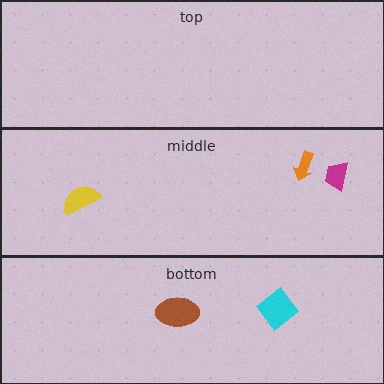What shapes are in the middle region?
The magenta trapezoid, the orange arrow, the yellow semicircle.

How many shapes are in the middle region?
3.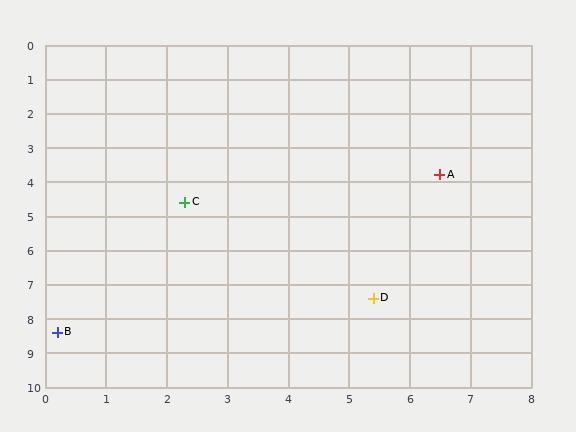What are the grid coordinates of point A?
Point A is at approximately (6.5, 3.8).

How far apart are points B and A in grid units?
Points B and A are about 7.8 grid units apart.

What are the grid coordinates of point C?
Point C is at approximately (2.3, 4.6).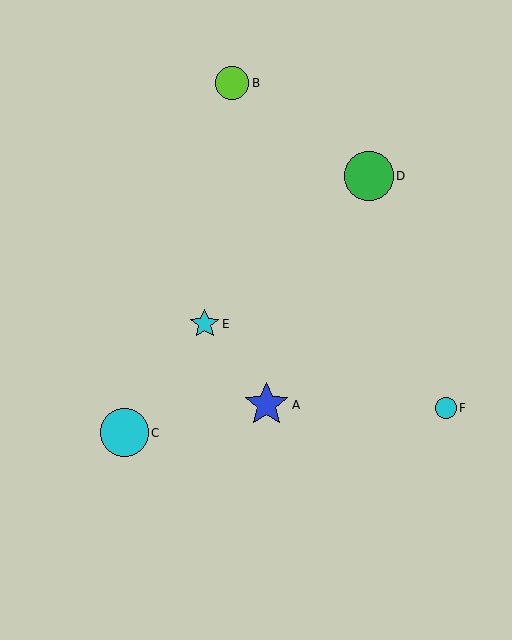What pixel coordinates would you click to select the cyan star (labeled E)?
Click at (205, 324) to select the cyan star E.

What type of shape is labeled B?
Shape B is a lime circle.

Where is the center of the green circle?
The center of the green circle is at (369, 176).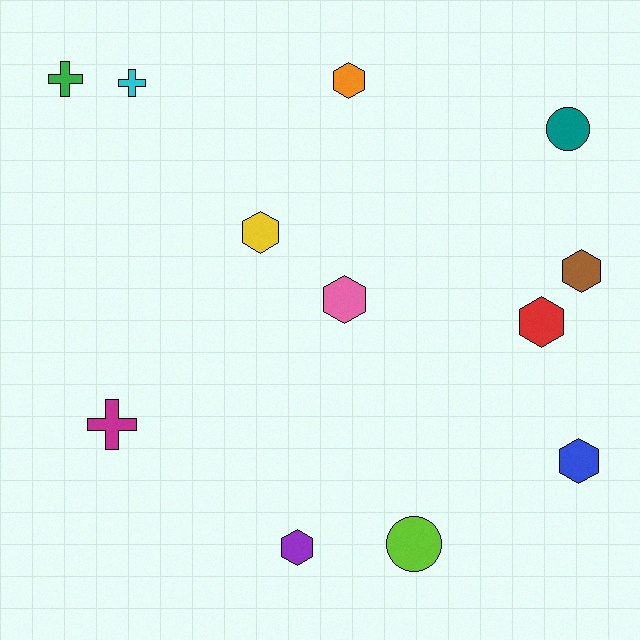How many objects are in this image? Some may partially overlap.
There are 12 objects.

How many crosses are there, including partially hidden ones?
There are 3 crosses.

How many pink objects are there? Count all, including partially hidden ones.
There is 1 pink object.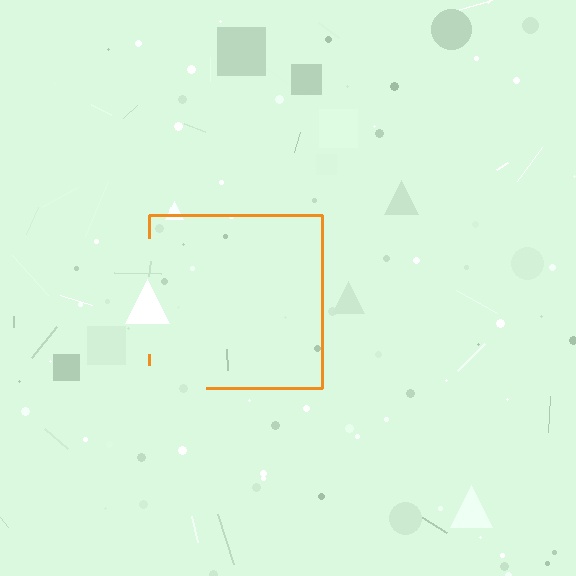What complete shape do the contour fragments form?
The contour fragments form a square.